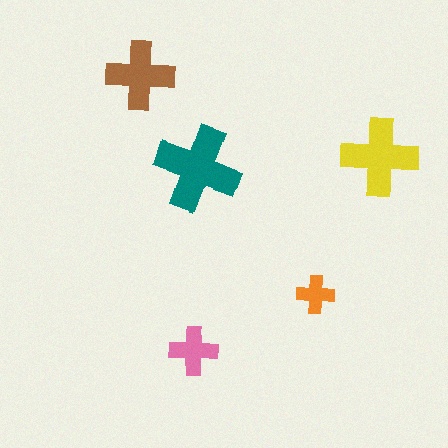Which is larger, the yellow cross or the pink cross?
The yellow one.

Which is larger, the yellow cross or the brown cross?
The yellow one.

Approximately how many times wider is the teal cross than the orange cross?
About 2.5 times wider.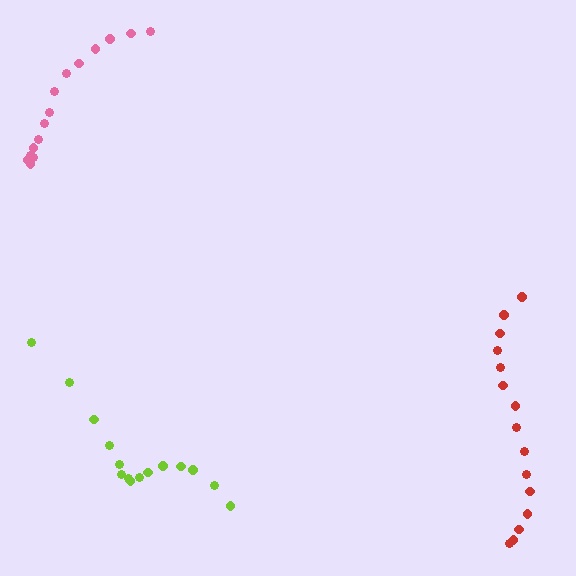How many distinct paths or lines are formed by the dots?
There are 3 distinct paths.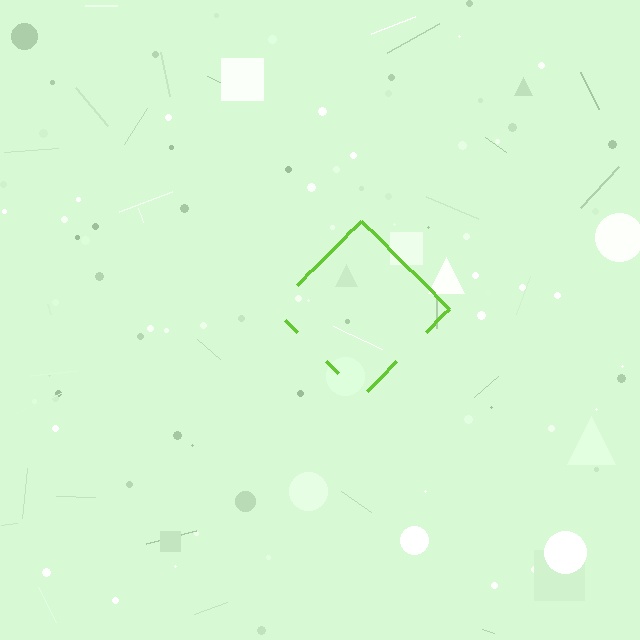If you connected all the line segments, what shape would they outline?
They would outline a diamond.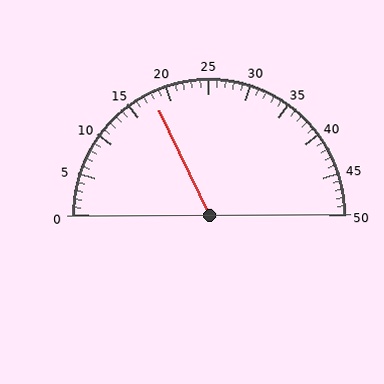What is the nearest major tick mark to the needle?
The nearest major tick mark is 20.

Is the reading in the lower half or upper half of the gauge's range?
The reading is in the lower half of the range (0 to 50).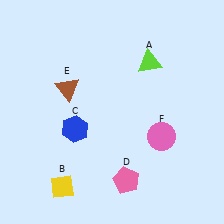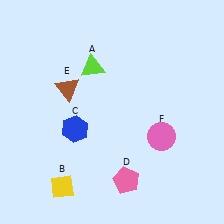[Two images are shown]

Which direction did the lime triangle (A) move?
The lime triangle (A) moved left.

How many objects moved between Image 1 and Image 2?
1 object moved between the two images.